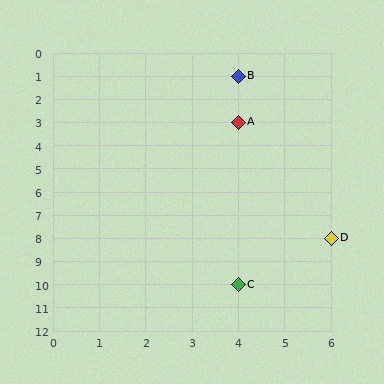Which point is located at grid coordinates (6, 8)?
Point D is at (6, 8).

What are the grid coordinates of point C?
Point C is at grid coordinates (4, 10).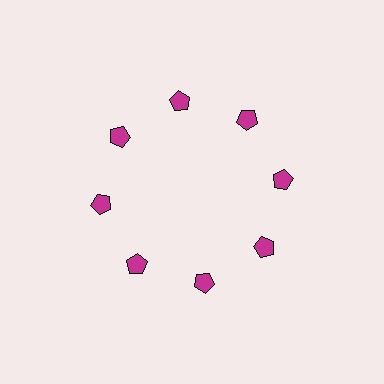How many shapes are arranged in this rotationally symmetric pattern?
There are 8 shapes, arranged in 8 groups of 1.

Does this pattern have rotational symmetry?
Yes, this pattern has 8-fold rotational symmetry. It looks the same after rotating 45 degrees around the center.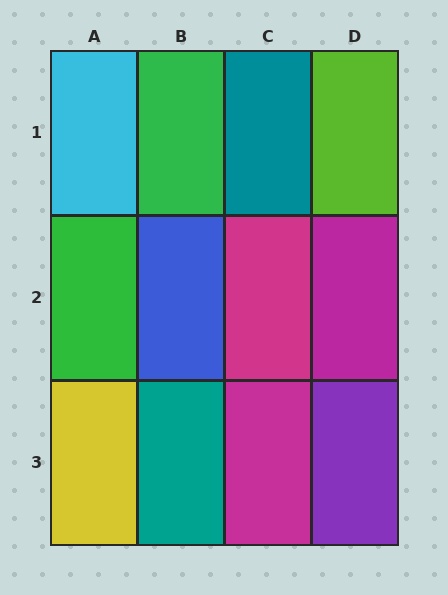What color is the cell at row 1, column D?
Lime.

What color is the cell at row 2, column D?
Magenta.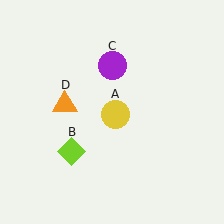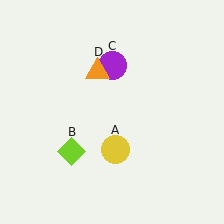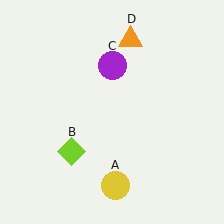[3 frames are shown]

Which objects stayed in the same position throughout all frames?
Lime diamond (object B) and purple circle (object C) remained stationary.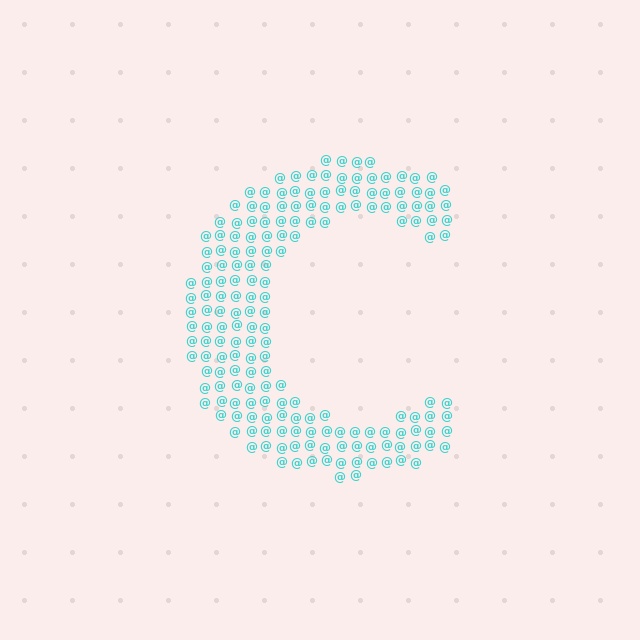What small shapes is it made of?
It is made of small at signs.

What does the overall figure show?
The overall figure shows the letter C.